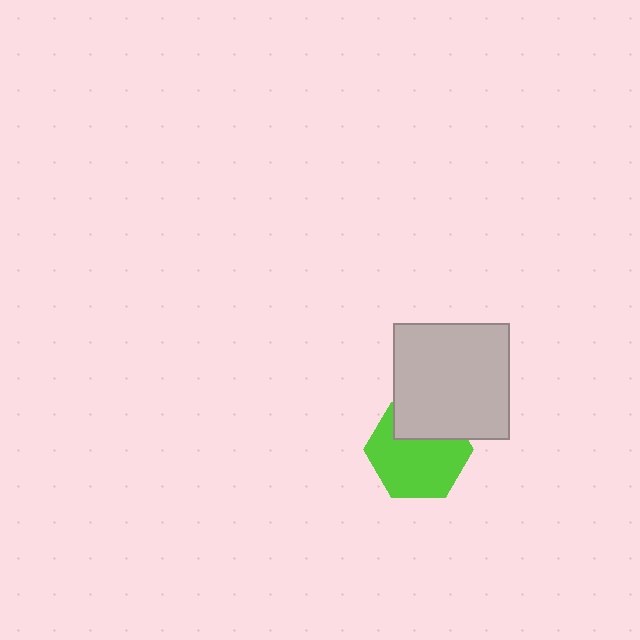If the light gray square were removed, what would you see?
You would see the complete lime hexagon.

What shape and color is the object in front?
The object in front is a light gray square.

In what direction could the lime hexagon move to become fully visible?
The lime hexagon could move down. That would shift it out from behind the light gray square entirely.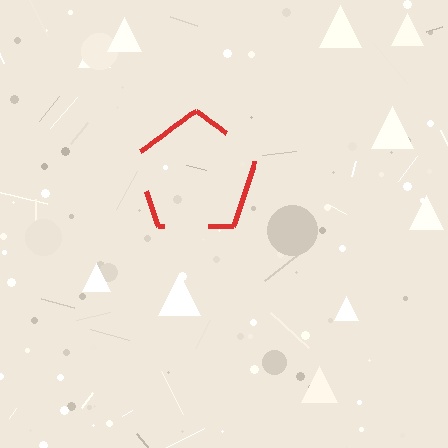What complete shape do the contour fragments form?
The contour fragments form a pentagon.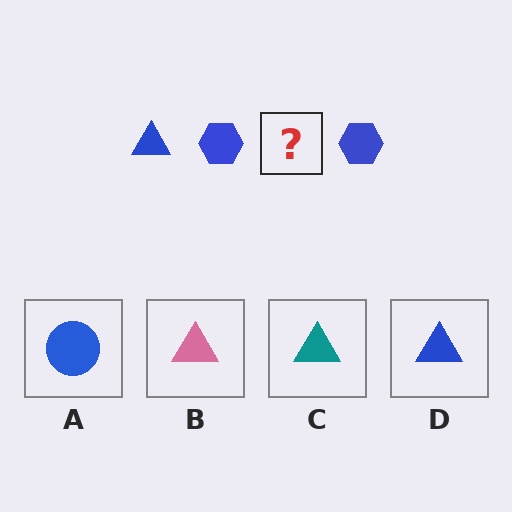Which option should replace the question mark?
Option D.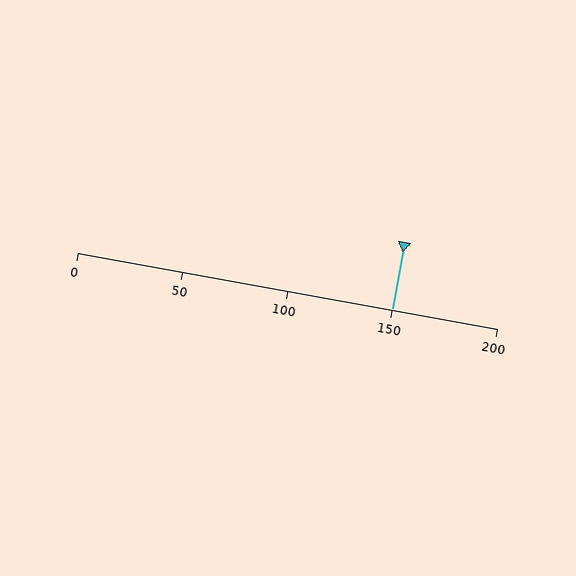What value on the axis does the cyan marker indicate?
The marker indicates approximately 150.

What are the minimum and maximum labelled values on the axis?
The axis runs from 0 to 200.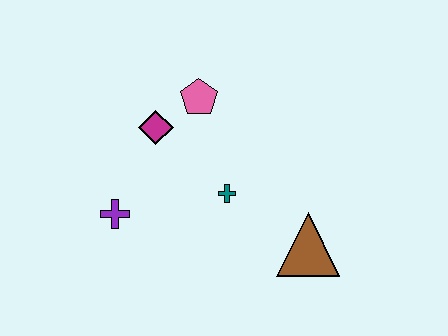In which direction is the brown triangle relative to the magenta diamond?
The brown triangle is to the right of the magenta diamond.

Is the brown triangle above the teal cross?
No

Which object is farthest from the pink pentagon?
The brown triangle is farthest from the pink pentagon.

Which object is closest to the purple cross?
The magenta diamond is closest to the purple cross.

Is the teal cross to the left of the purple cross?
No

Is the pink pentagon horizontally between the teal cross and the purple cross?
Yes